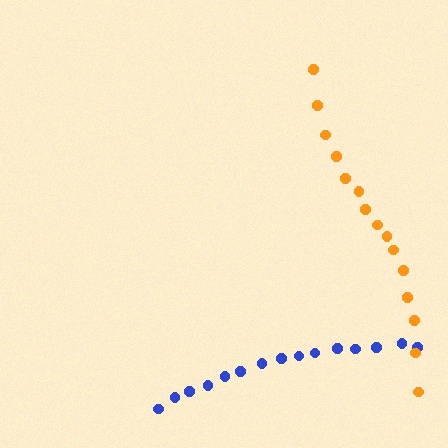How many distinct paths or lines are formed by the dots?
There are 2 distinct paths.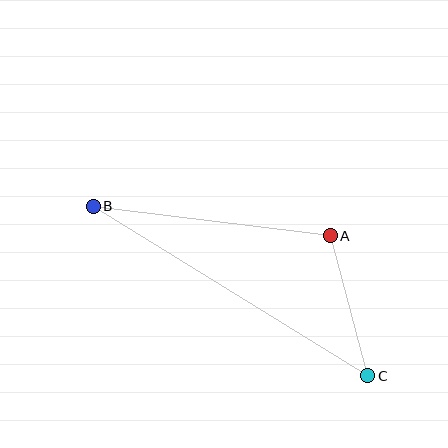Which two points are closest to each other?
Points A and C are closest to each other.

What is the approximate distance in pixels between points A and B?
The distance between A and B is approximately 239 pixels.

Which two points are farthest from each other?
Points B and C are farthest from each other.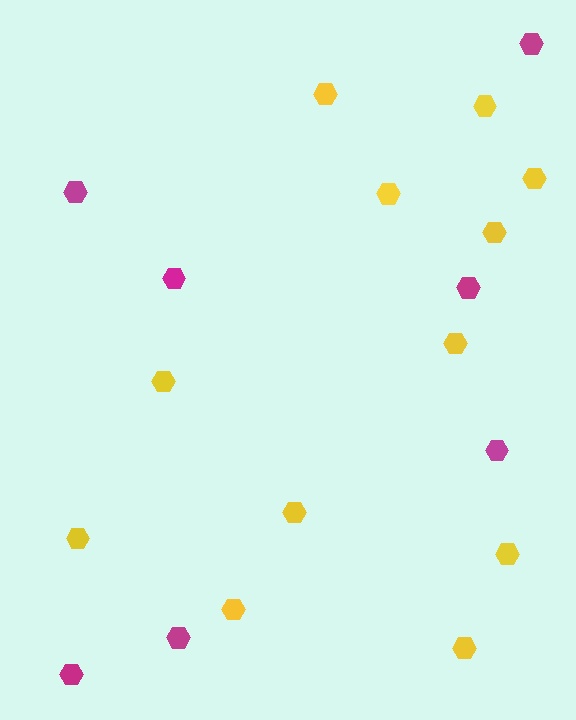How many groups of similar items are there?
There are 2 groups: one group of magenta hexagons (7) and one group of yellow hexagons (12).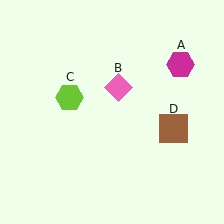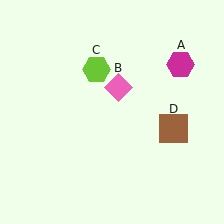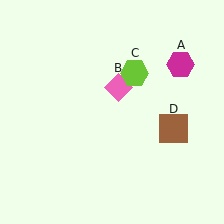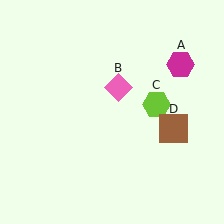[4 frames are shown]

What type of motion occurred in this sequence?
The lime hexagon (object C) rotated clockwise around the center of the scene.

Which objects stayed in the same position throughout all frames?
Magenta hexagon (object A) and pink diamond (object B) and brown square (object D) remained stationary.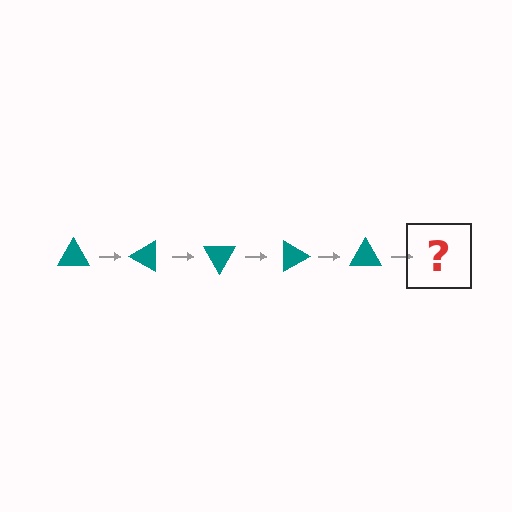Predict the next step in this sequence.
The next step is a teal triangle rotated 150 degrees.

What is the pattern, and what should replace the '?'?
The pattern is that the triangle rotates 30 degrees each step. The '?' should be a teal triangle rotated 150 degrees.